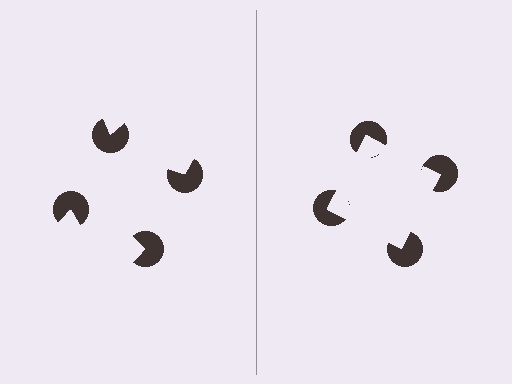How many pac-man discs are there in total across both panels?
8 — 4 on each side.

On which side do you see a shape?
An illusory square appears on the right side. On the left side the wedge cuts are rotated, so no coherent shape forms.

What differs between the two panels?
The pac-man discs are positioned identically on both sides; only the wedge orientations differ. On the right they align to a square; on the left they are misaligned.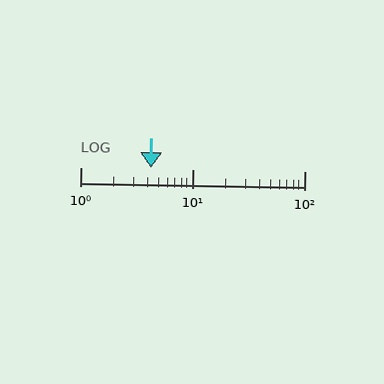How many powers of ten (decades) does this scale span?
The scale spans 2 decades, from 1 to 100.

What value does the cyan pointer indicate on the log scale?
The pointer indicates approximately 4.3.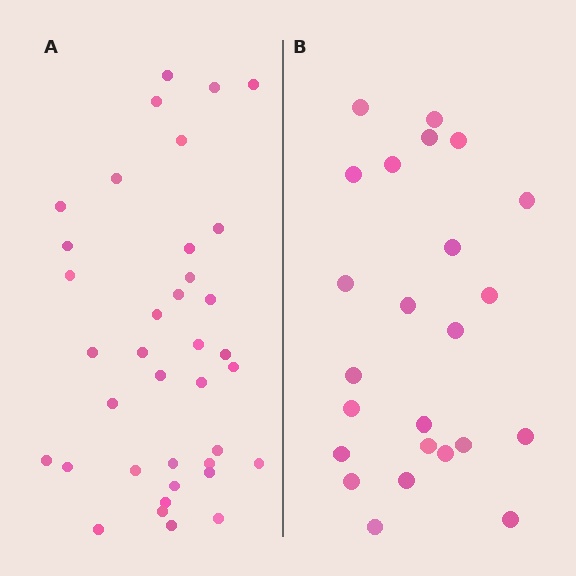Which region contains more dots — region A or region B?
Region A (the left region) has more dots.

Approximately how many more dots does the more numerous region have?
Region A has approximately 15 more dots than region B.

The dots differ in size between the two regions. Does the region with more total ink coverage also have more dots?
No. Region B has more total ink coverage because its dots are larger, but region A actually contains more individual dots. Total area can be misleading — the number of items is what matters here.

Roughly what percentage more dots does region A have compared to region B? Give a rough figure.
About 55% more.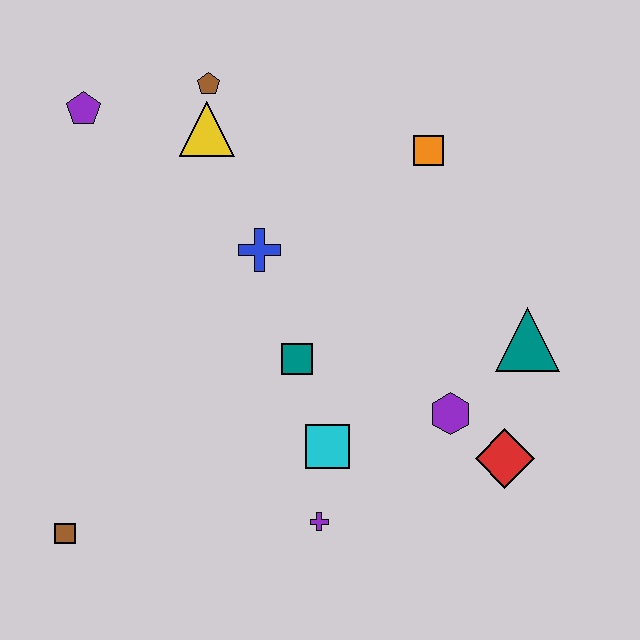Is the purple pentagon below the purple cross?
No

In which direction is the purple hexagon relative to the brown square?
The purple hexagon is to the right of the brown square.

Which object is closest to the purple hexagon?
The red diamond is closest to the purple hexagon.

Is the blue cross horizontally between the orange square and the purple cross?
No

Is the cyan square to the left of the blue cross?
No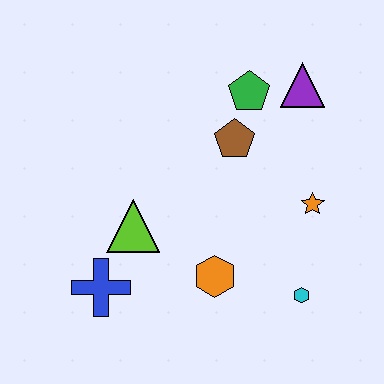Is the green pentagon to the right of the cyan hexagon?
No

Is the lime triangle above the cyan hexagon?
Yes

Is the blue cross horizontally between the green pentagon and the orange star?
No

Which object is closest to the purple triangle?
The green pentagon is closest to the purple triangle.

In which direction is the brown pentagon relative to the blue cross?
The brown pentagon is above the blue cross.